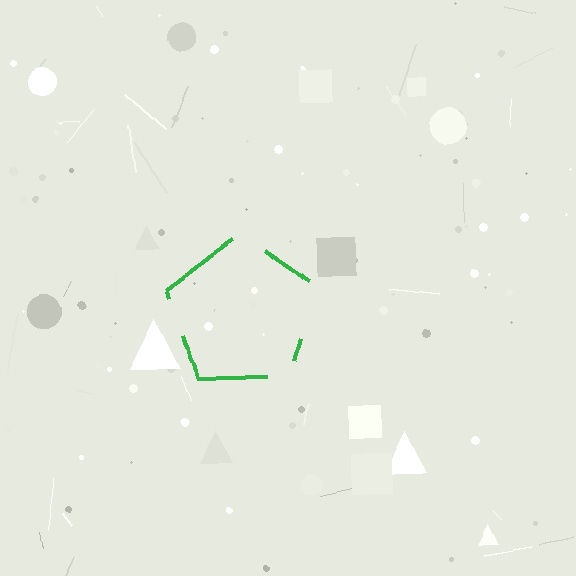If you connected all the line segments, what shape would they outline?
They would outline a pentagon.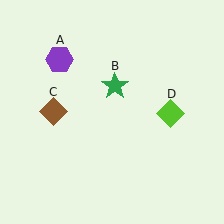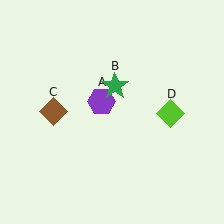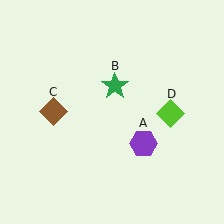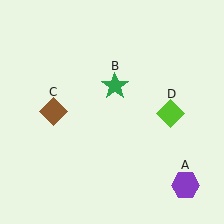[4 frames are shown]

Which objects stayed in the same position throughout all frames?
Green star (object B) and brown diamond (object C) and lime diamond (object D) remained stationary.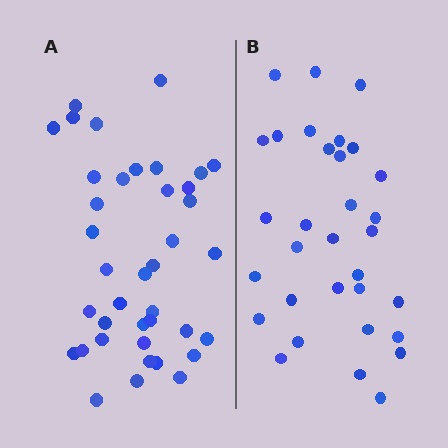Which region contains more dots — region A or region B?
Region A (the left region) has more dots.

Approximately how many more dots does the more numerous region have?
Region A has roughly 8 or so more dots than region B.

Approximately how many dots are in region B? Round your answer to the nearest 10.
About 30 dots. (The exact count is 32, which rounds to 30.)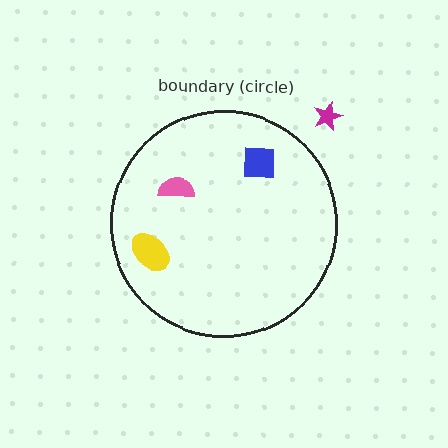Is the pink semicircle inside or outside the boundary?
Inside.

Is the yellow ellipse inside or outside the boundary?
Inside.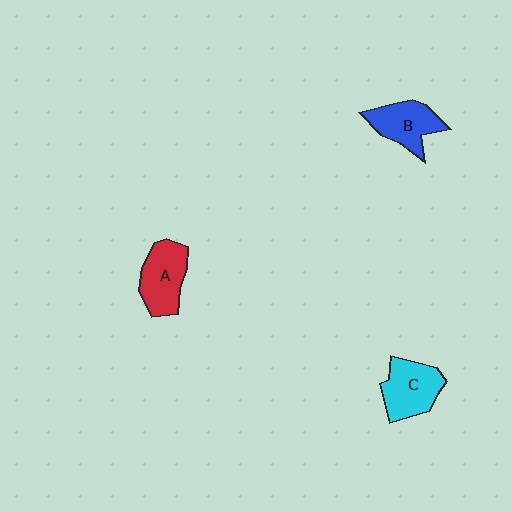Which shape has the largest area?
Shape A (red).